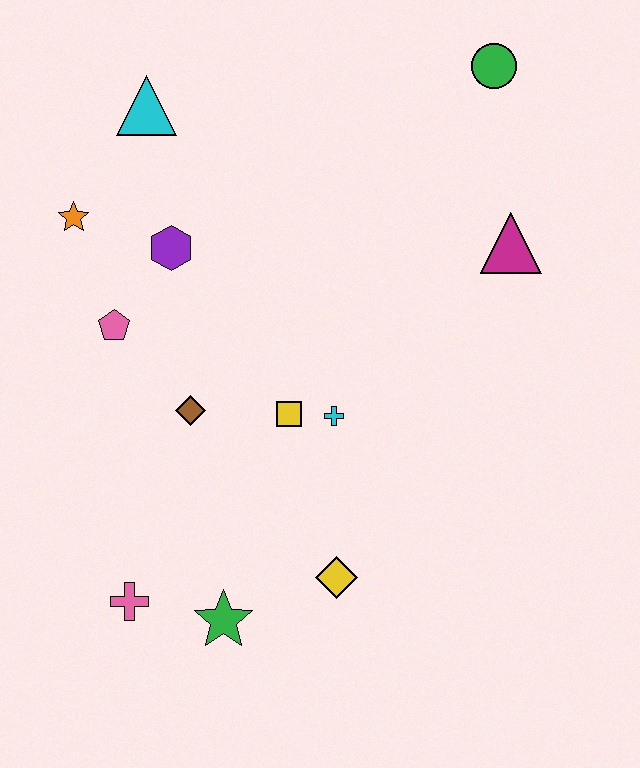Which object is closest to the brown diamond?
The yellow square is closest to the brown diamond.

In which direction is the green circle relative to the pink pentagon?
The green circle is to the right of the pink pentagon.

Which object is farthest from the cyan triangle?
The green star is farthest from the cyan triangle.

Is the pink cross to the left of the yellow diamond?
Yes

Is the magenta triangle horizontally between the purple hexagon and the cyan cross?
No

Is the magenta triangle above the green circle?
No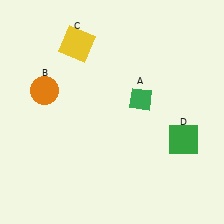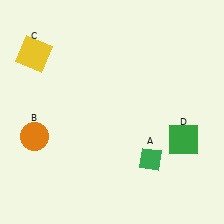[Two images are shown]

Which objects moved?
The objects that moved are: the green diamond (A), the orange circle (B), the yellow square (C).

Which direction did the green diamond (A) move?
The green diamond (A) moved down.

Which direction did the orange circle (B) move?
The orange circle (B) moved down.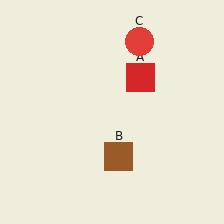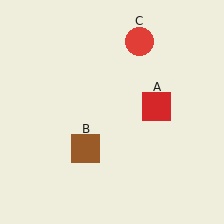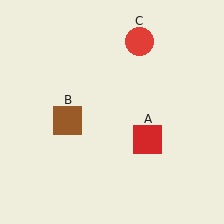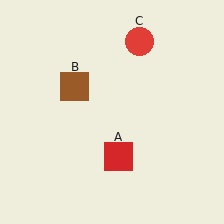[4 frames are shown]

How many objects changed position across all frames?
2 objects changed position: red square (object A), brown square (object B).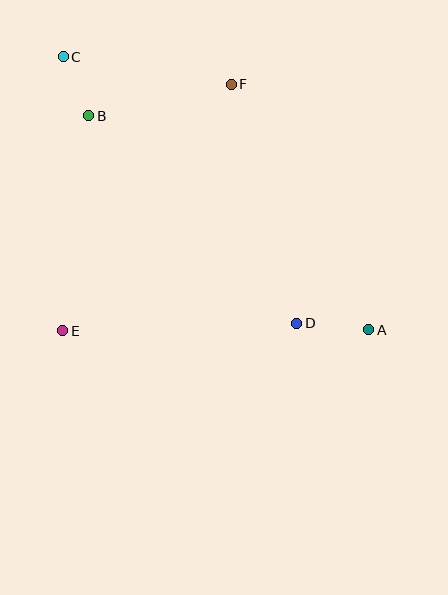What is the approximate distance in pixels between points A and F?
The distance between A and F is approximately 281 pixels.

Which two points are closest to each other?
Points B and C are closest to each other.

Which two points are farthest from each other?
Points A and C are farthest from each other.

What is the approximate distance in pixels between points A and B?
The distance between A and B is approximately 352 pixels.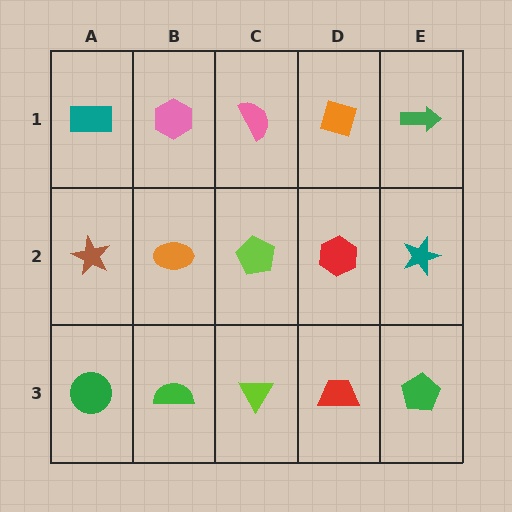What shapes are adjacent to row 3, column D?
A red hexagon (row 2, column D), a lime triangle (row 3, column C), a green pentagon (row 3, column E).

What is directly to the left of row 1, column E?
An orange diamond.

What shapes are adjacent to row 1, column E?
A teal star (row 2, column E), an orange diamond (row 1, column D).